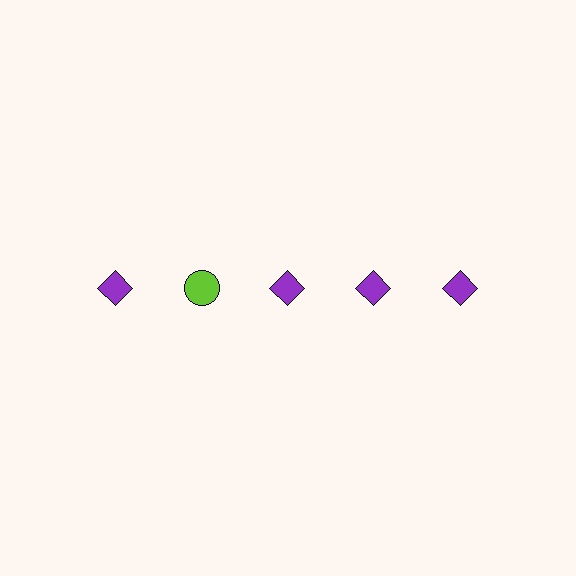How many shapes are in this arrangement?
There are 5 shapes arranged in a grid pattern.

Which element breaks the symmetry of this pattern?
The lime circle in the top row, second from left column breaks the symmetry. All other shapes are purple diamonds.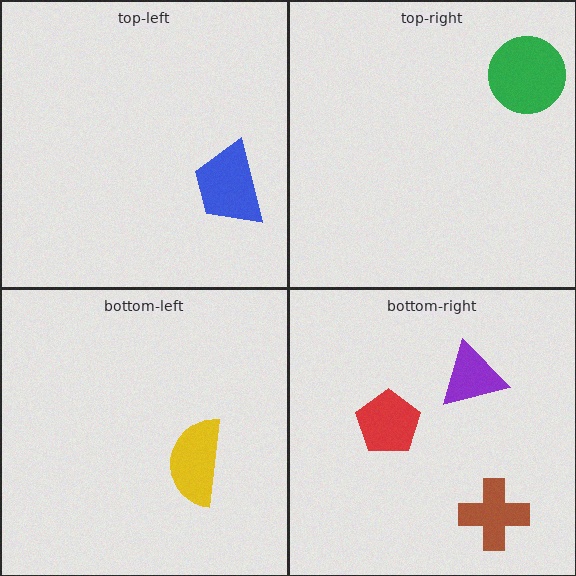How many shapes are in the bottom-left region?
1.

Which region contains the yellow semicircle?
The bottom-left region.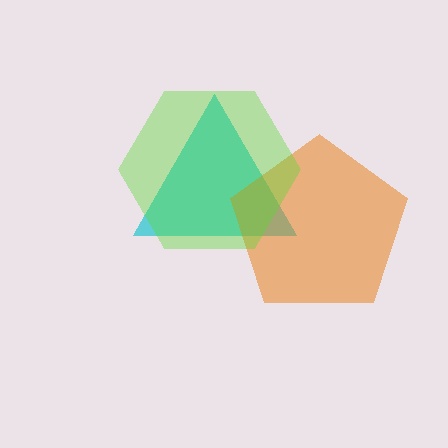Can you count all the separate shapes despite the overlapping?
Yes, there are 3 separate shapes.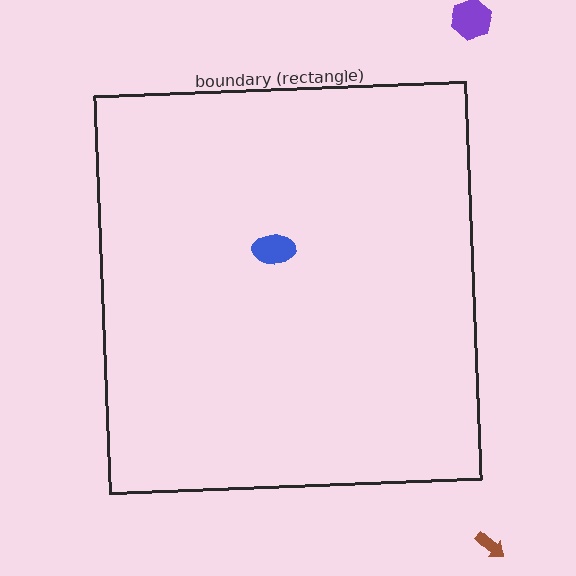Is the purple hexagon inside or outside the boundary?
Outside.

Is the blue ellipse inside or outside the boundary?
Inside.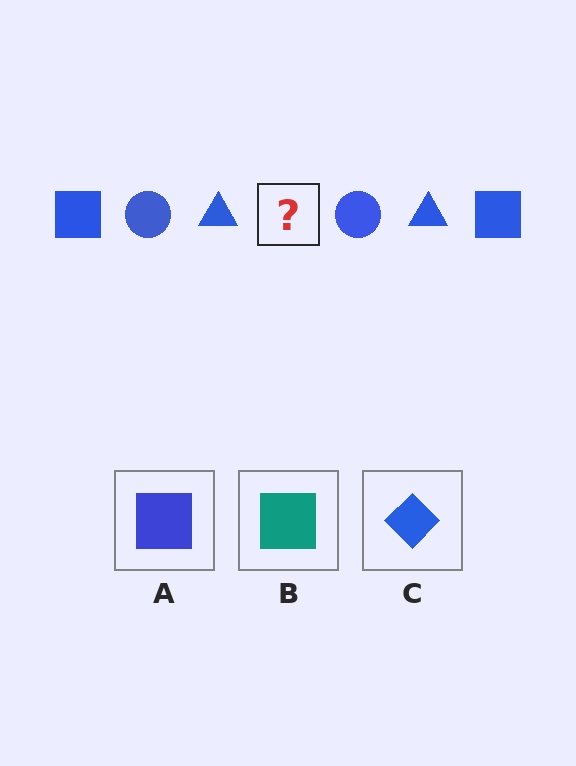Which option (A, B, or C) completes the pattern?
A.